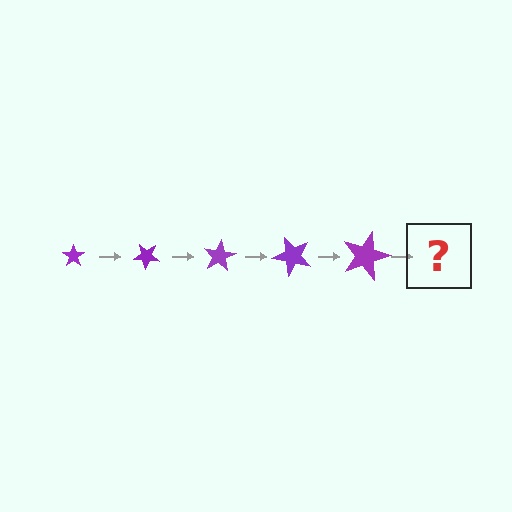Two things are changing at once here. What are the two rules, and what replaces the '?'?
The two rules are that the star grows larger each step and it rotates 40 degrees each step. The '?' should be a star, larger than the previous one and rotated 200 degrees from the start.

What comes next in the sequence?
The next element should be a star, larger than the previous one and rotated 200 degrees from the start.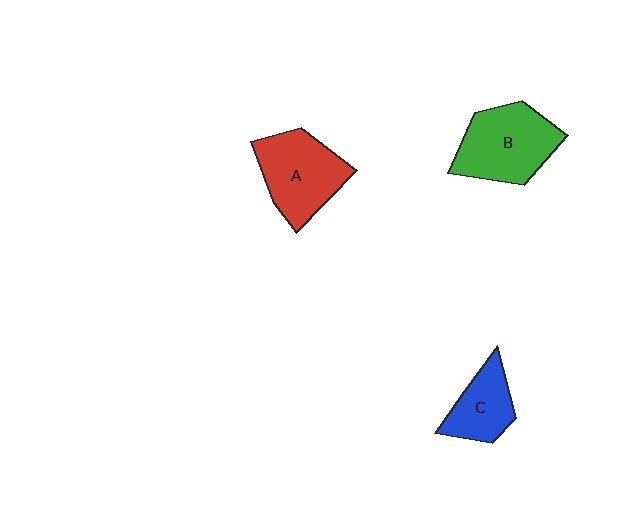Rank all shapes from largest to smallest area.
From largest to smallest: B (green), A (red), C (blue).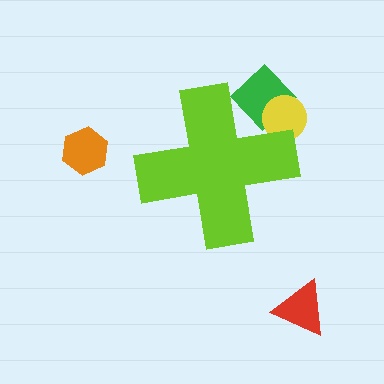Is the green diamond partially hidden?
Yes, the green diamond is partially hidden behind the lime cross.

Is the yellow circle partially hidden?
Yes, the yellow circle is partially hidden behind the lime cross.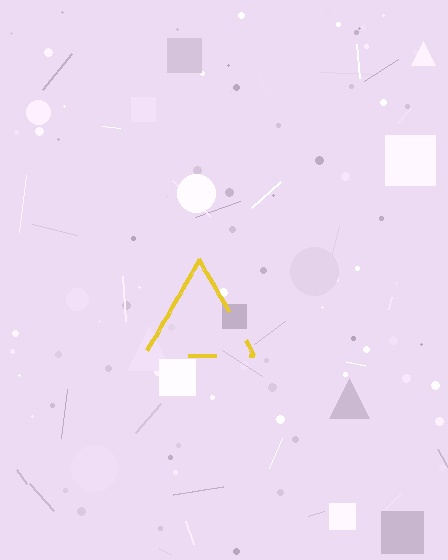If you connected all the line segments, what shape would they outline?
They would outline a triangle.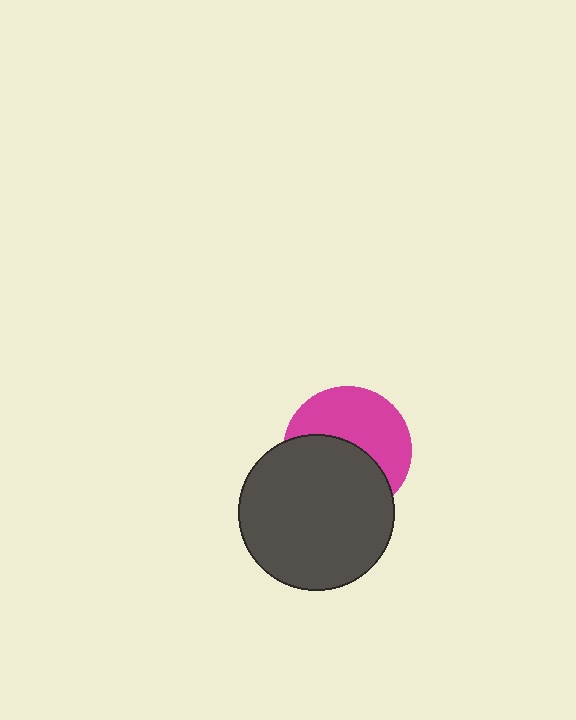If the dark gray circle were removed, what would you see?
You would see the complete magenta circle.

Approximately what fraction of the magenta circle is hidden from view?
Roughly 50% of the magenta circle is hidden behind the dark gray circle.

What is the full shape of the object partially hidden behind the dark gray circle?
The partially hidden object is a magenta circle.